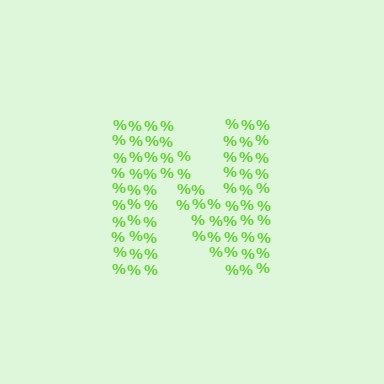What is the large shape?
The large shape is the letter N.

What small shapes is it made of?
It is made of small percent signs.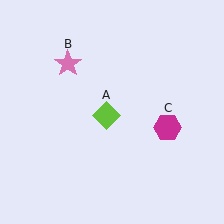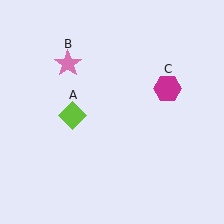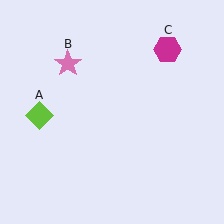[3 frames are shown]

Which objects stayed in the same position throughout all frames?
Pink star (object B) remained stationary.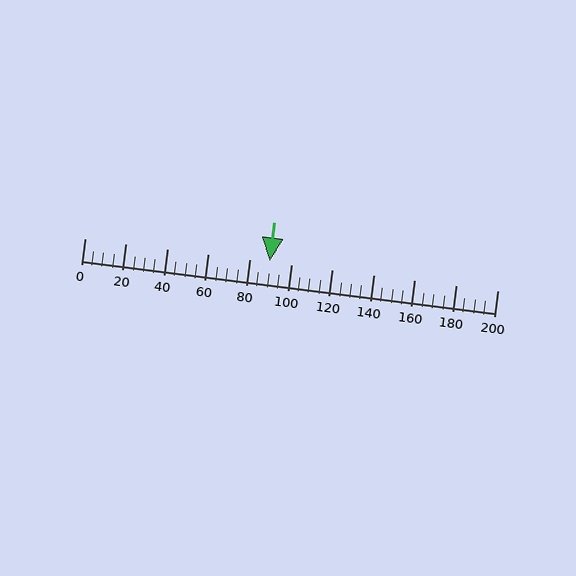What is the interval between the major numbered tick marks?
The major tick marks are spaced 20 units apart.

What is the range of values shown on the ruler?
The ruler shows values from 0 to 200.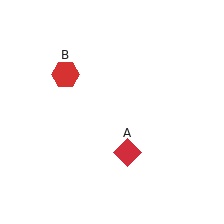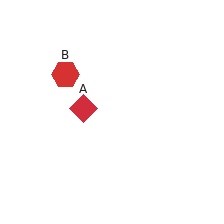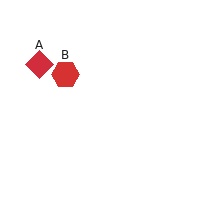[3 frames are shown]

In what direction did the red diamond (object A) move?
The red diamond (object A) moved up and to the left.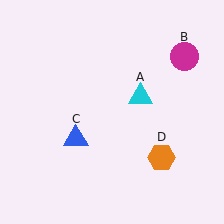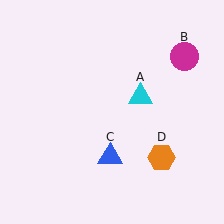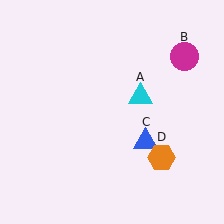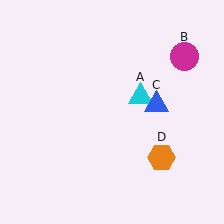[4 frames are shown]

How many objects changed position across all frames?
1 object changed position: blue triangle (object C).